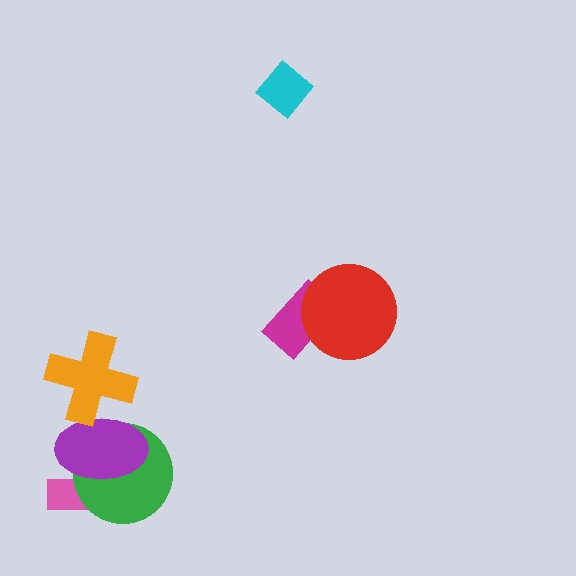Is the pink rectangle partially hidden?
Yes, it is partially covered by another shape.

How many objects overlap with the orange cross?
1 object overlaps with the orange cross.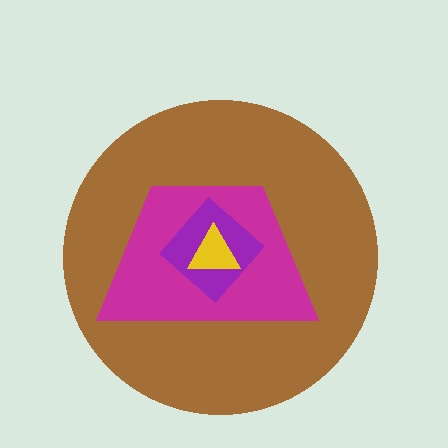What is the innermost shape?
The yellow triangle.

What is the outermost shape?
The brown circle.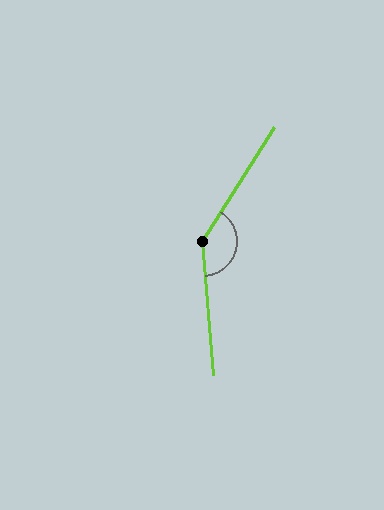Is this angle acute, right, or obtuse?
It is obtuse.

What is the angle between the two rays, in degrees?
Approximately 143 degrees.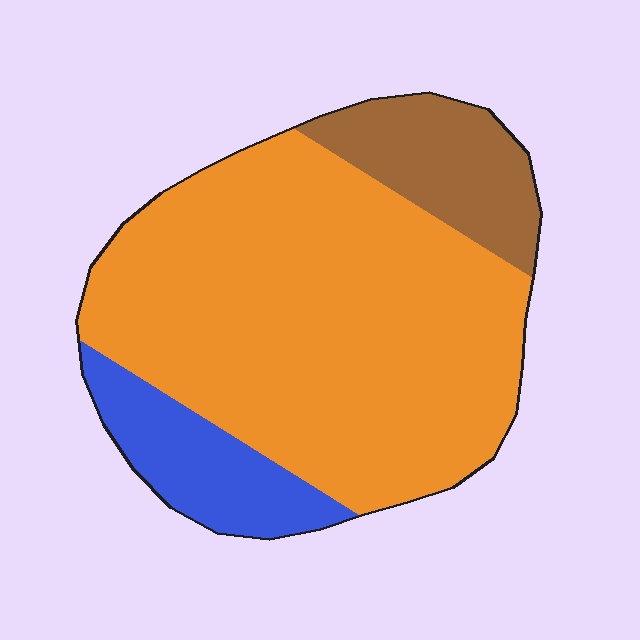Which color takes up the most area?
Orange, at roughly 70%.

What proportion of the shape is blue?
Blue covers around 15% of the shape.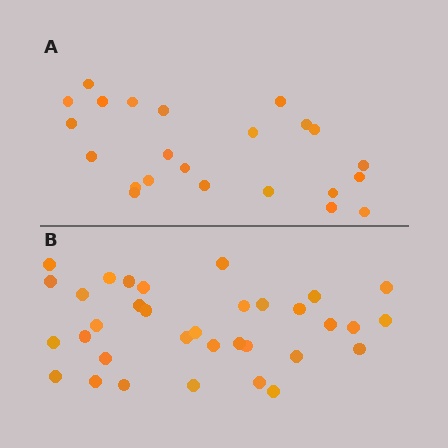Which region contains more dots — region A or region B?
Region B (the bottom region) has more dots.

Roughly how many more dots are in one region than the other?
Region B has roughly 12 or so more dots than region A.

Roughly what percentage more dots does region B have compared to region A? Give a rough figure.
About 50% more.